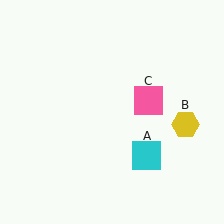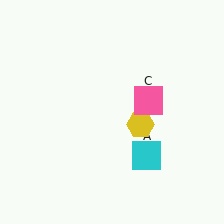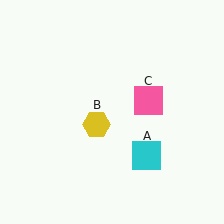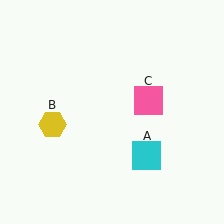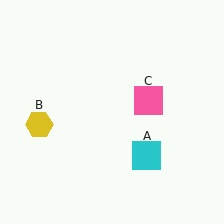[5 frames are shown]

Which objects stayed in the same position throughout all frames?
Cyan square (object A) and pink square (object C) remained stationary.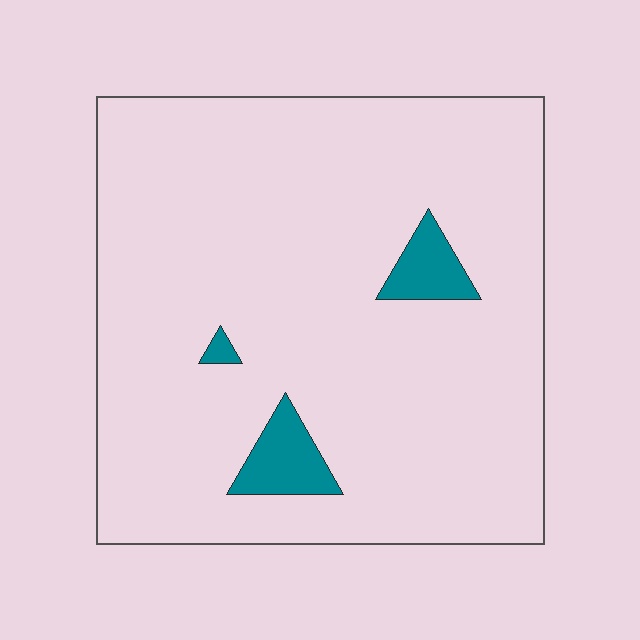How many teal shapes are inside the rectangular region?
3.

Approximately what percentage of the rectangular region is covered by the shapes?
Approximately 5%.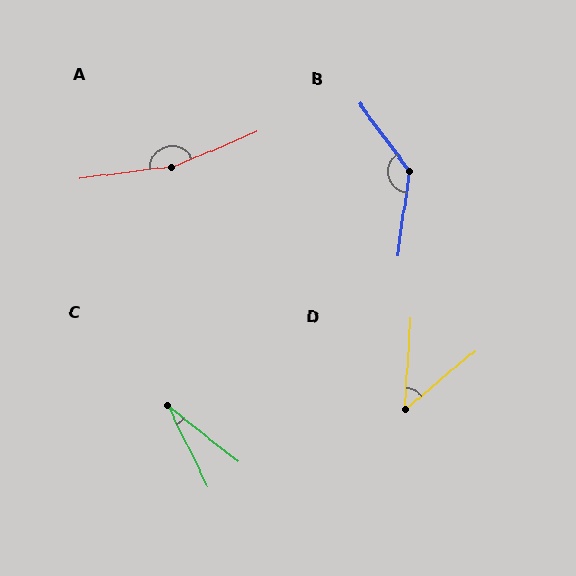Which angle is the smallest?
C, at approximately 26 degrees.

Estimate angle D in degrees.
Approximately 46 degrees.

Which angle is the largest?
A, at approximately 164 degrees.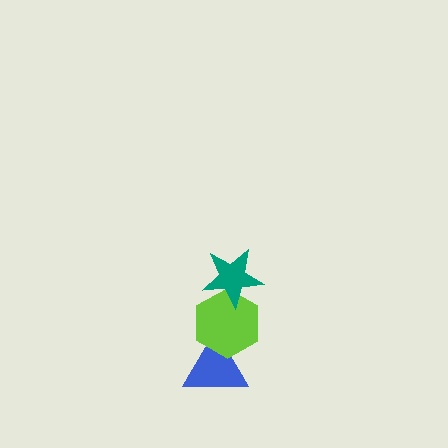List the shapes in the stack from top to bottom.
From top to bottom: the teal star, the lime hexagon, the blue triangle.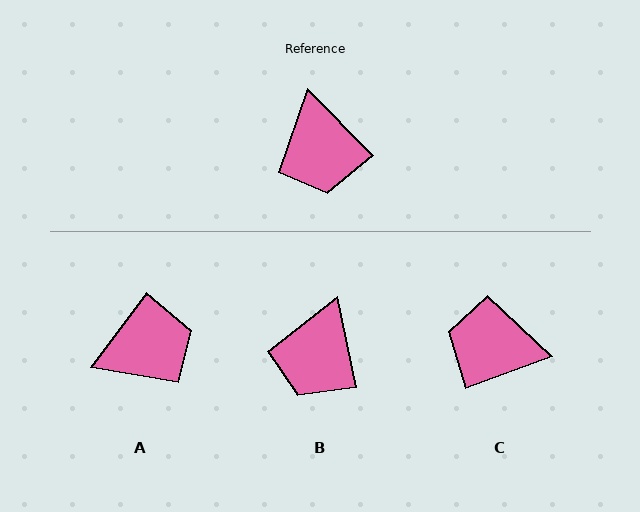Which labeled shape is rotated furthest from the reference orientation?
C, about 114 degrees away.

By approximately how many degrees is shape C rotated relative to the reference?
Approximately 114 degrees clockwise.